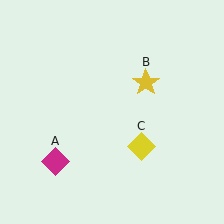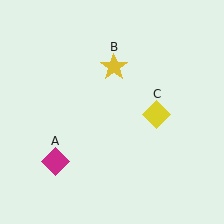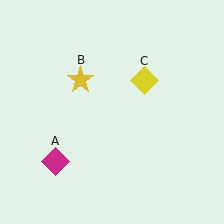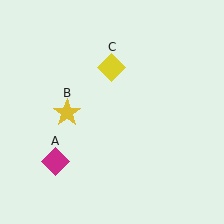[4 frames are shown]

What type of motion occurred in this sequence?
The yellow star (object B), yellow diamond (object C) rotated counterclockwise around the center of the scene.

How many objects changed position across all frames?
2 objects changed position: yellow star (object B), yellow diamond (object C).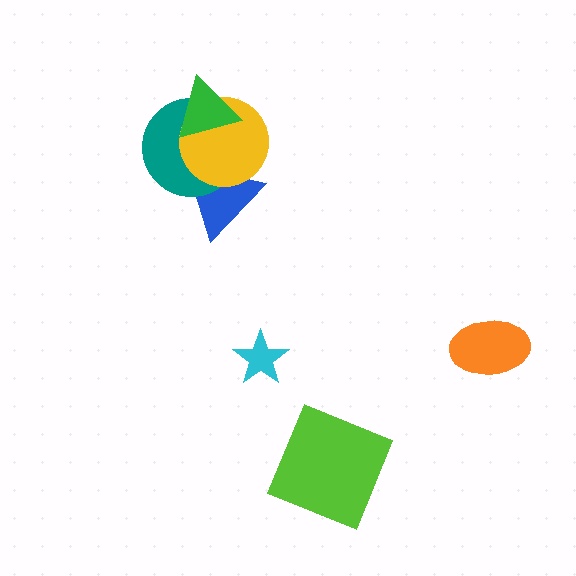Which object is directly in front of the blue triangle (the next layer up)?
The teal circle is directly in front of the blue triangle.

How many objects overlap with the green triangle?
2 objects overlap with the green triangle.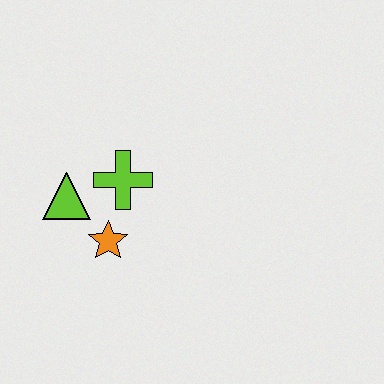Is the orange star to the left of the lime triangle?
No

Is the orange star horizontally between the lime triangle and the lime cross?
Yes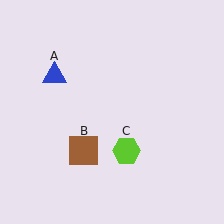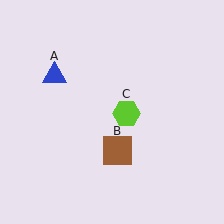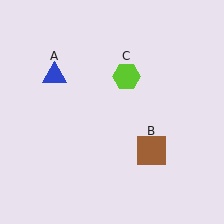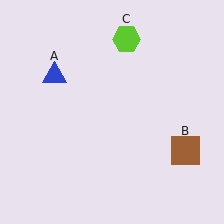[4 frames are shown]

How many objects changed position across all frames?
2 objects changed position: brown square (object B), lime hexagon (object C).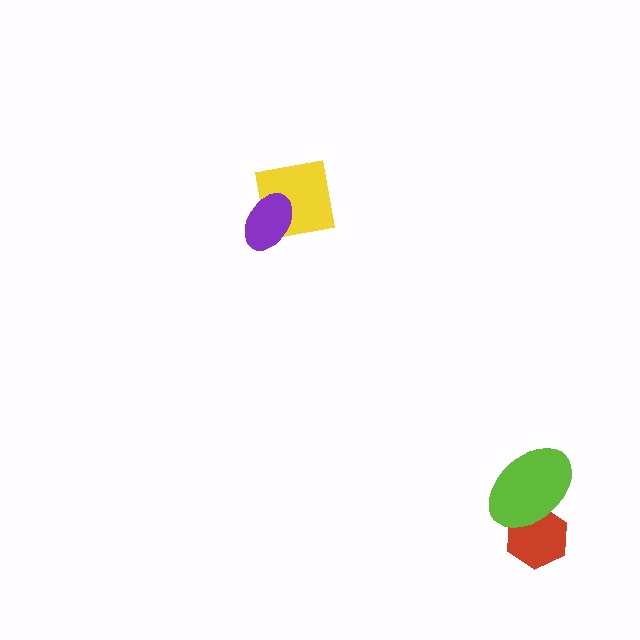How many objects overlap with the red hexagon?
1 object overlaps with the red hexagon.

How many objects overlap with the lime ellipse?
1 object overlaps with the lime ellipse.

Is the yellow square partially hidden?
Yes, it is partially covered by another shape.